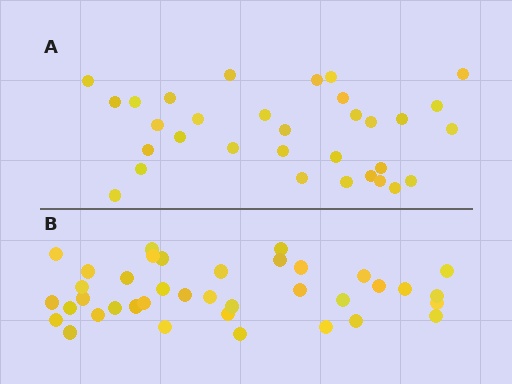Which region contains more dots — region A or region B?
Region B (the bottom region) has more dots.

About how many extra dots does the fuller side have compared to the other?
Region B has about 6 more dots than region A.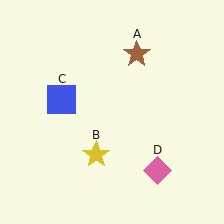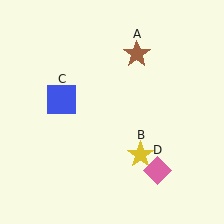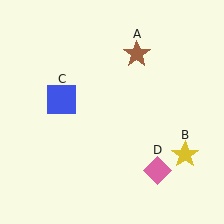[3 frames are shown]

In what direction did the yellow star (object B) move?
The yellow star (object B) moved right.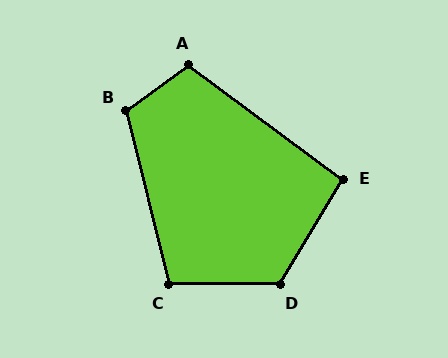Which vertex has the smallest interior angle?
E, at approximately 95 degrees.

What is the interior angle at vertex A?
Approximately 107 degrees (obtuse).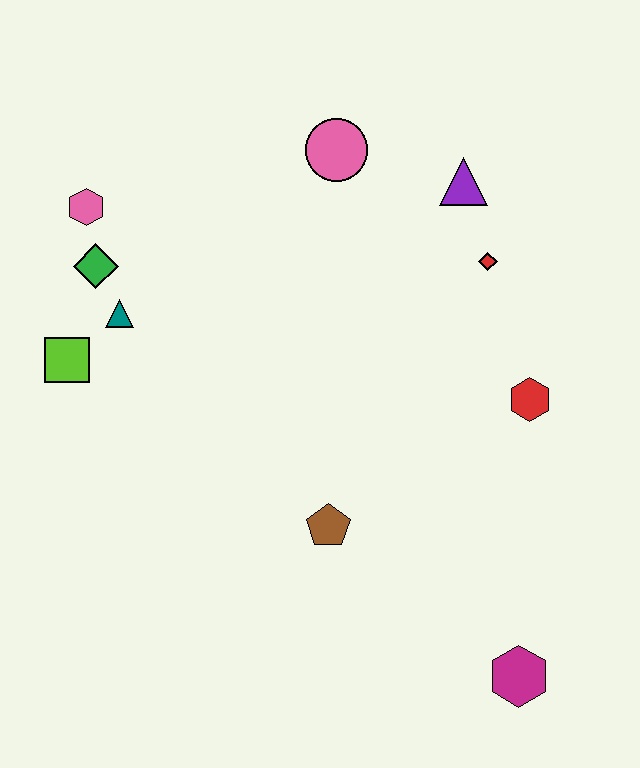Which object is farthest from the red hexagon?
The pink hexagon is farthest from the red hexagon.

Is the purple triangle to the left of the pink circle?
No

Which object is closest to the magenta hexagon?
The brown pentagon is closest to the magenta hexagon.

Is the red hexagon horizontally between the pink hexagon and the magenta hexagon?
No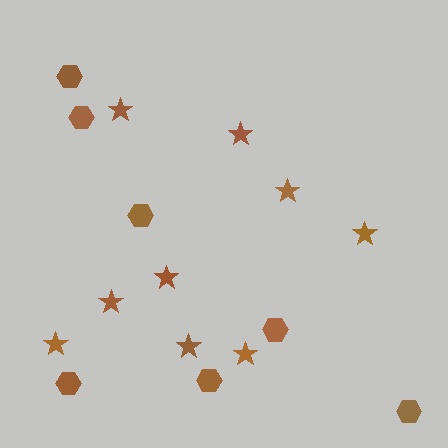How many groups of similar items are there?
There are 2 groups: one group of stars (9) and one group of hexagons (7).